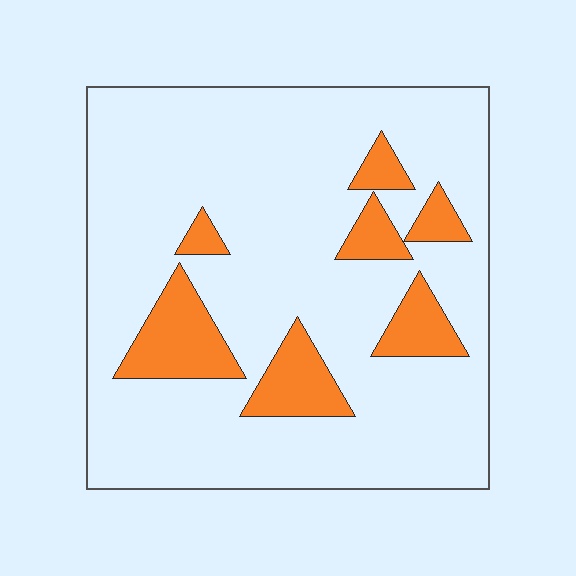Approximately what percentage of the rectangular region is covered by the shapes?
Approximately 15%.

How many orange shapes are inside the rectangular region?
7.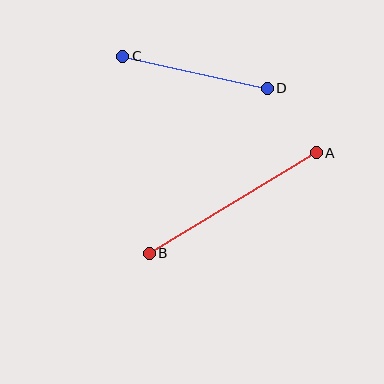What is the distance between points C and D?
The distance is approximately 148 pixels.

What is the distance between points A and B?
The distance is approximately 195 pixels.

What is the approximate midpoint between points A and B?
The midpoint is at approximately (233, 203) pixels.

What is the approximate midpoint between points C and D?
The midpoint is at approximately (195, 72) pixels.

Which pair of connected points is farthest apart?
Points A and B are farthest apart.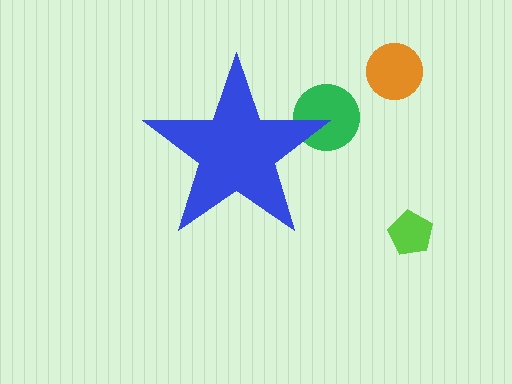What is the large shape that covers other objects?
A blue star.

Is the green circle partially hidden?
Yes, the green circle is partially hidden behind the blue star.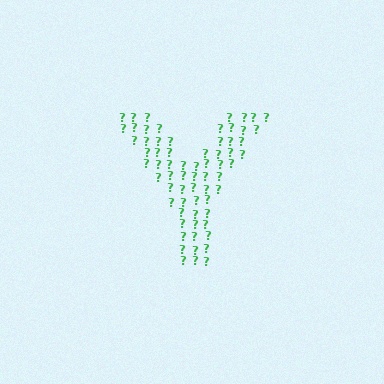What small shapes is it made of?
It is made of small question marks.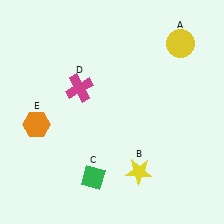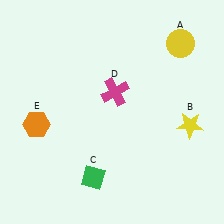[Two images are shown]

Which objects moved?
The objects that moved are: the yellow star (B), the magenta cross (D).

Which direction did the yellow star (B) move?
The yellow star (B) moved right.